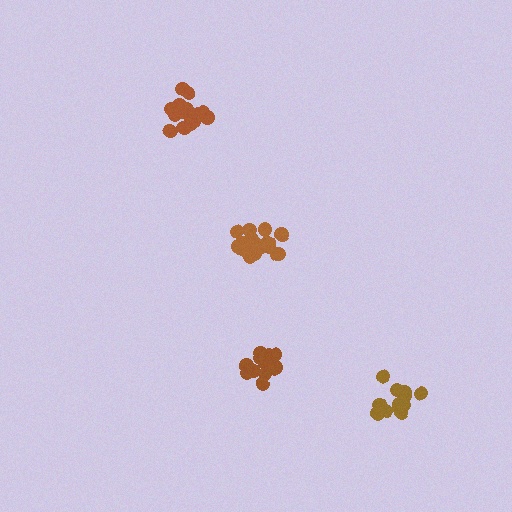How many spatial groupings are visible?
There are 4 spatial groupings.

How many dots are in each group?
Group 1: 12 dots, Group 2: 18 dots, Group 3: 18 dots, Group 4: 13 dots (61 total).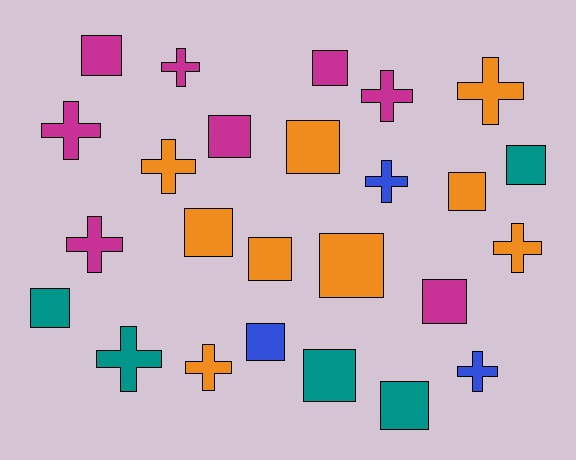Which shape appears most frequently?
Square, with 14 objects.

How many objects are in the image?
There are 25 objects.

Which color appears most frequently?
Orange, with 9 objects.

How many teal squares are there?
There are 4 teal squares.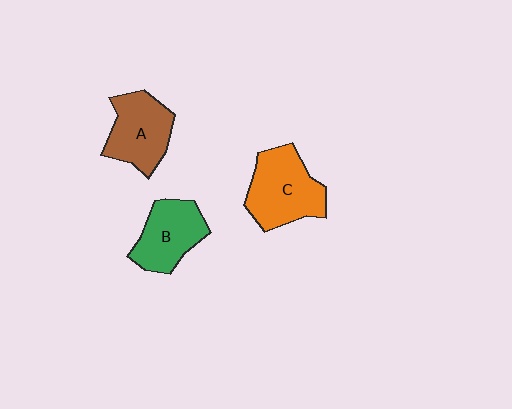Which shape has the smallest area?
Shape B (green).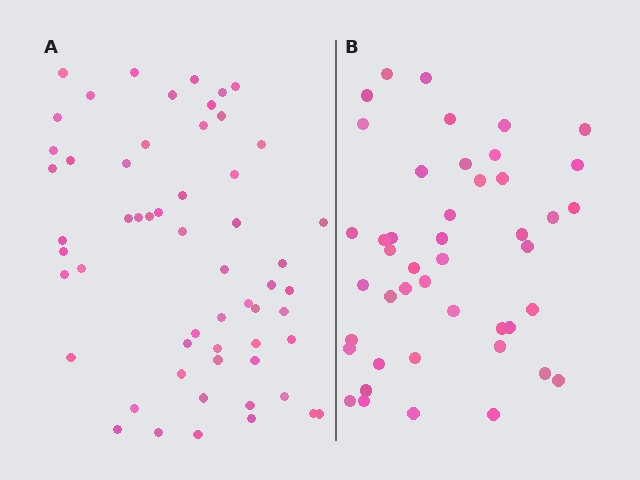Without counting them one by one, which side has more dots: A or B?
Region A (the left region) has more dots.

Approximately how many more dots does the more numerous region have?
Region A has roughly 12 or so more dots than region B.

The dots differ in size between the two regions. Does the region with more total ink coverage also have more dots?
No. Region B has more total ink coverage because its dots are larger, but region A actually contains more individual dots. Total area can be misleading — the number of items is what matters here.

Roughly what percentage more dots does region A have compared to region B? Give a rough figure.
About 25% more.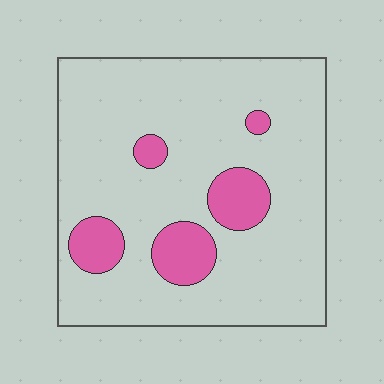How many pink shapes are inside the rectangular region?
5.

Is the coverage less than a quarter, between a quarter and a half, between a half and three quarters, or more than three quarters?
Less than a quarter.